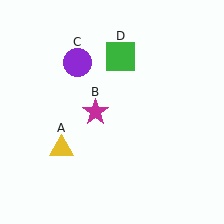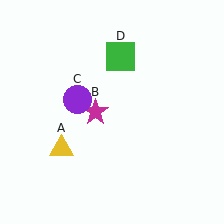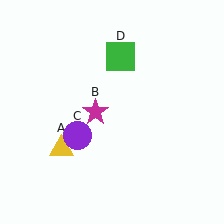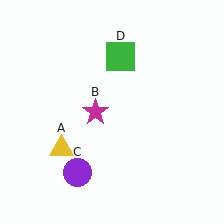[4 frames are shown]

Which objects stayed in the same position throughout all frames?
Yellow triangle (object A) and magenta star (object B) and green square (object D) remained stationary.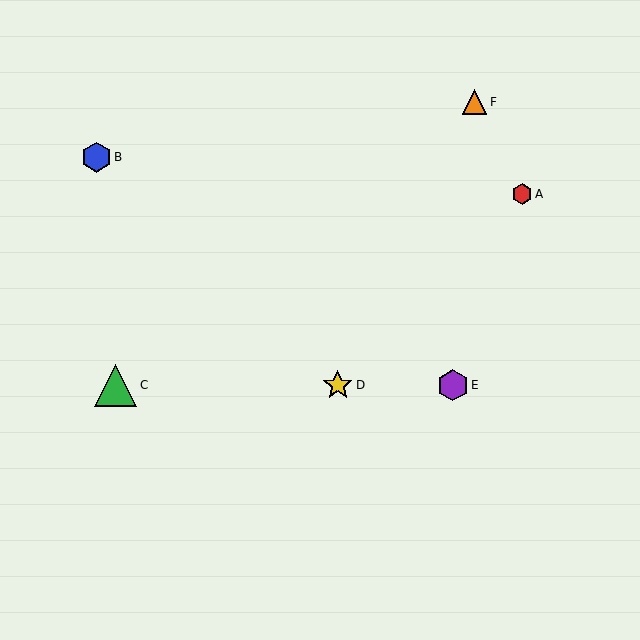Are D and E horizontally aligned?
Yes, both are at y≈385.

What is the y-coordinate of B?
Object B is at y≈157.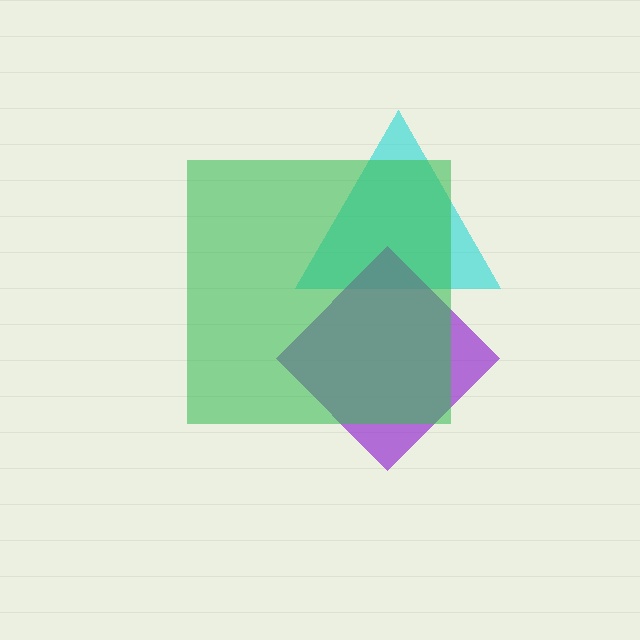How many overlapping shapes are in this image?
There are 3 overlapping shapes in the image.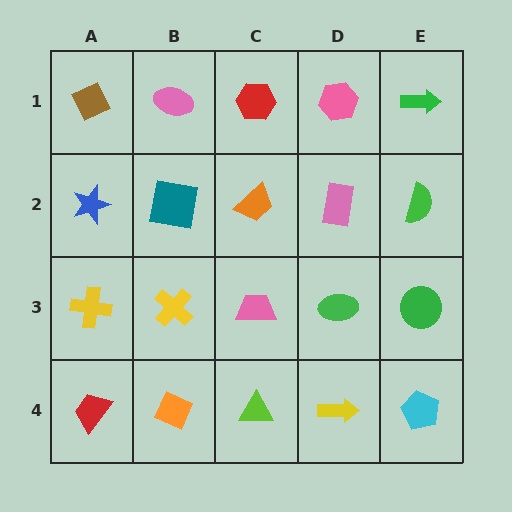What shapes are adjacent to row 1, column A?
A blue star (row 2, column A), a pink ellipse (row 1, column B).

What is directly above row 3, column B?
A teal square.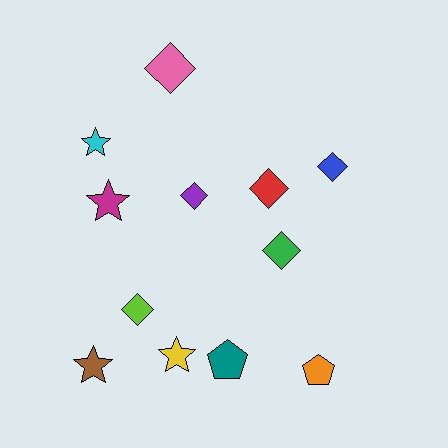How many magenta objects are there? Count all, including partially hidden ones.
There is 1 magenta object.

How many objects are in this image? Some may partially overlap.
There are 12 objects.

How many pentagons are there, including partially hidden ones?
There are 2 pentagons.